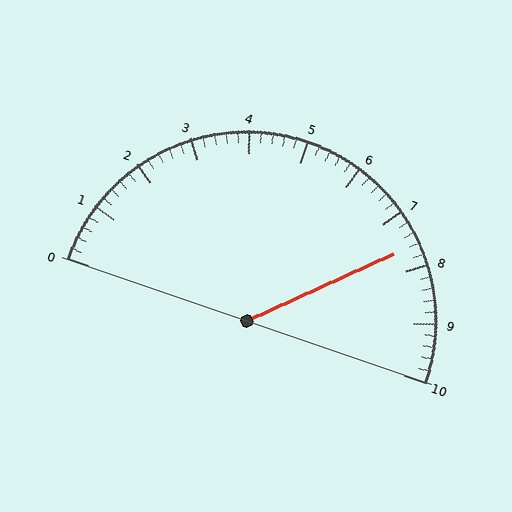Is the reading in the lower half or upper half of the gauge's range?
The reading is in the upper half of the range (0 to 10).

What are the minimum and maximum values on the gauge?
The gauge ranges from 0 to 10.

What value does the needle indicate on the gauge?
The needle indicates approximately 7.6.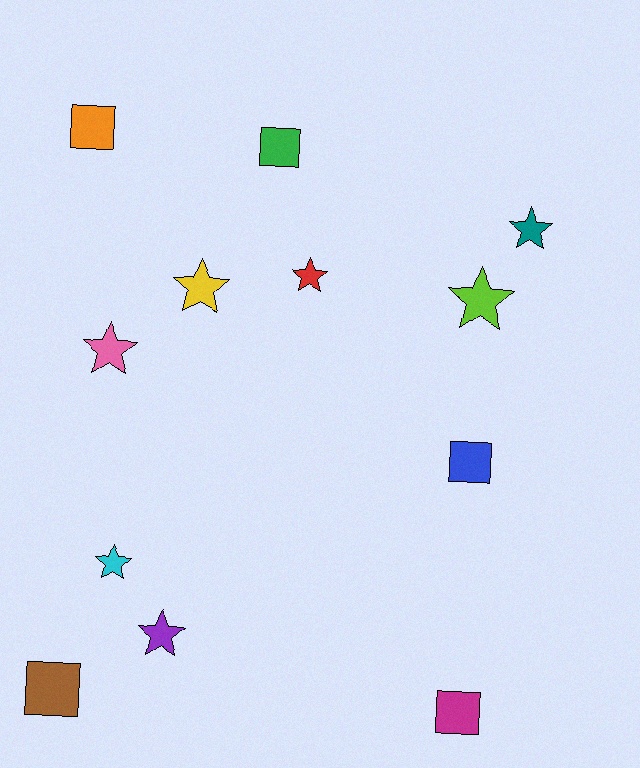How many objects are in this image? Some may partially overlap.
There are 12 objects.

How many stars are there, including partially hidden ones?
There are 7 stars.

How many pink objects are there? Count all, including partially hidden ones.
There is 1 pink object.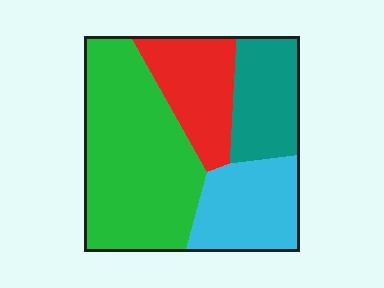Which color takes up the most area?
Green, at roughly 45%.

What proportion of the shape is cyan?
Cyan takes up about one fifth (1/5) of the shape.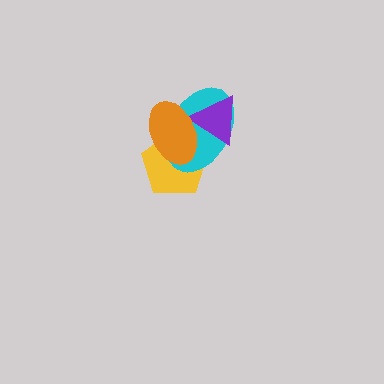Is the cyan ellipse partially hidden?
Yes, it is partially covered by another shape.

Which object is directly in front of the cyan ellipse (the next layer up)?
The purple triangle is directly in front of the cyan ellipse.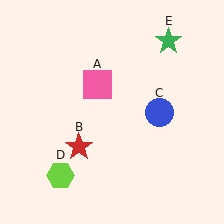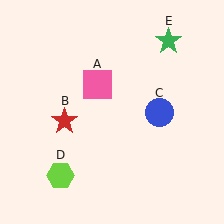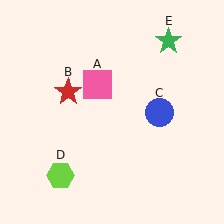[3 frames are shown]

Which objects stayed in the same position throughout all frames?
Pink square (object A) and blue circle (object C) and lime hexagon (object D) and green star (object E) remained stationary.